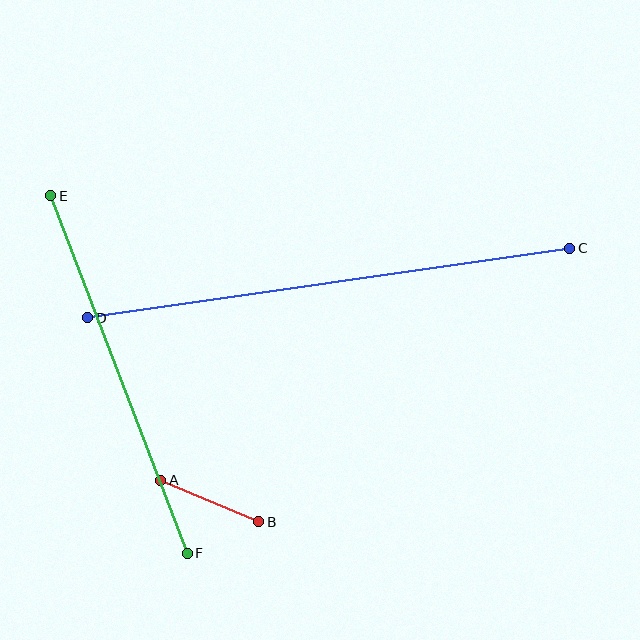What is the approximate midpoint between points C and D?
The midpoint is at approximately (329, 283) pixels.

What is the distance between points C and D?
The distance is approximately 487 pixels.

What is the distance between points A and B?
The distance is approximately 107 pixels.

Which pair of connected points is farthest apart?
Points C and D are farthest apart.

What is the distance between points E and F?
The distance is approximately 383 pixels.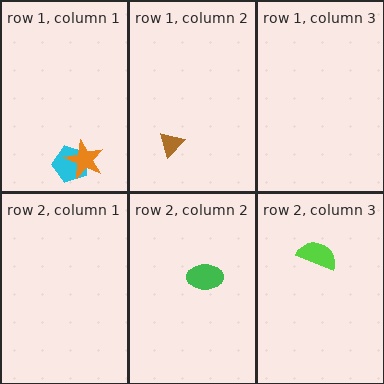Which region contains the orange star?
The row 1, column 1 region.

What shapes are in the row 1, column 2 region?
The brown triangle.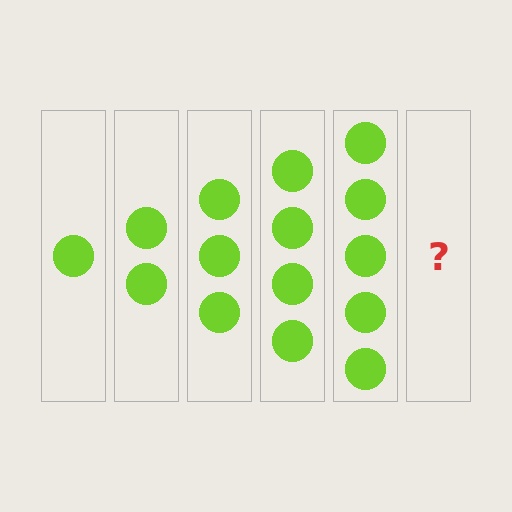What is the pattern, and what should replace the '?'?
The pattern is that each step adds one more circle. The '?' should be 6 circles.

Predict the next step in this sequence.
The next step is 6 circles.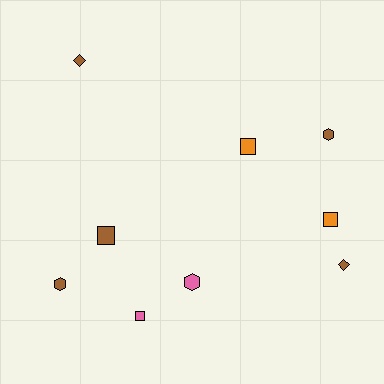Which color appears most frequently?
Brown, with 5 objects.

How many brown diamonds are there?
There are 2 brown diamonds.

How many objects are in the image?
There are 9 objects.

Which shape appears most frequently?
Square, with 4 objects.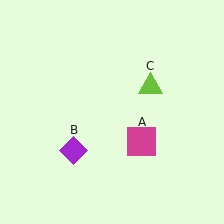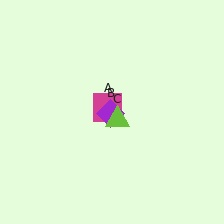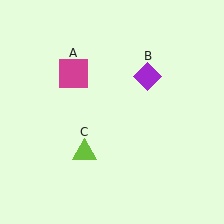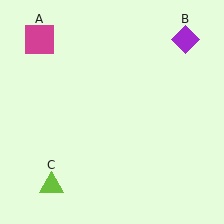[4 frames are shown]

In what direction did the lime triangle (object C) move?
The lime triangle (object C) moved down and to the left.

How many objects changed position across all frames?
3 objects changed position: magenta square (object A), purple diamond (object B), lime triangle (object C).